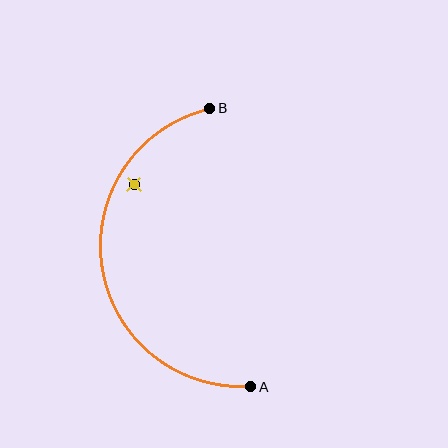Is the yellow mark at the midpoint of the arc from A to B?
No — the yellow mark does not lie on the arc at all. It sits slightly inside the curve.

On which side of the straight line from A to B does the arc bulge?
The arc bulges to the left of the straight line connecting A and B.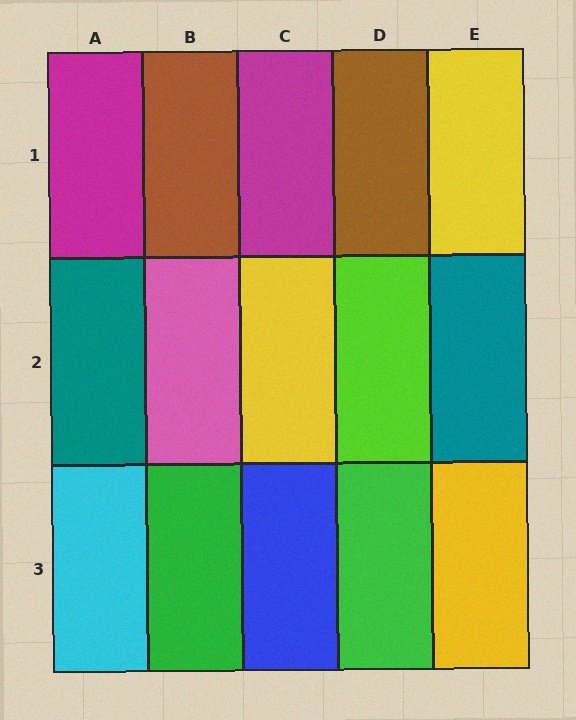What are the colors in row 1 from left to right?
Magenta, brown, magenta, brown, yellow.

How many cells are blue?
1 cell is blue.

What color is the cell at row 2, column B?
Pink.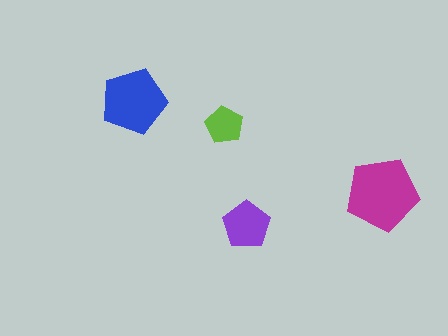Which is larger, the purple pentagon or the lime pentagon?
The purple one.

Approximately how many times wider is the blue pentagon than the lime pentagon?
About 1.5 times wider.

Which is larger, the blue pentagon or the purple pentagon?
The blue one.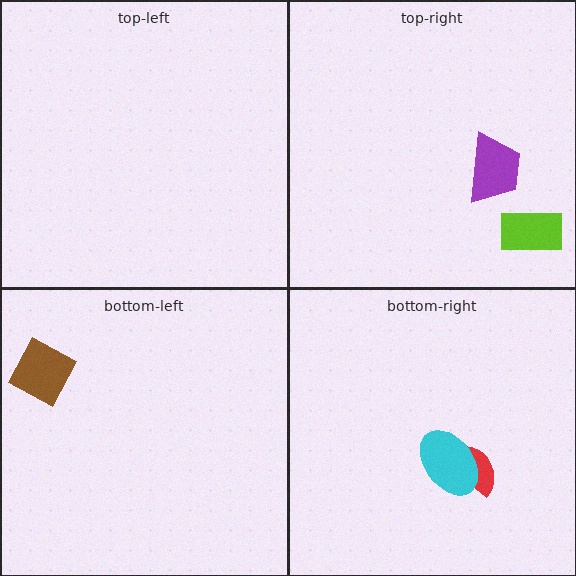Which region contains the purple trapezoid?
The top-right region.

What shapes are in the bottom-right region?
The red semicircle, the cyan ellipse.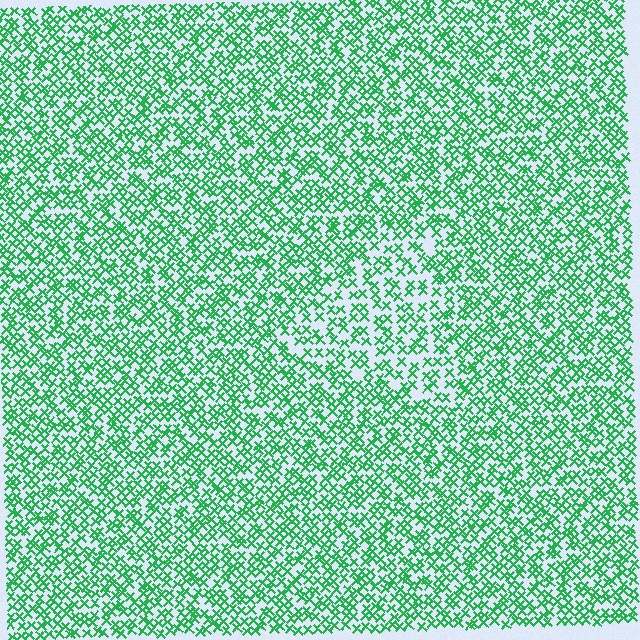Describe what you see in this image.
The image contains small green elements arranged at two different densities. A triangle-shaped region is visible where the elements are less densely packed than the surrounding area.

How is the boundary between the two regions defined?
The boundary is defined by a change in element density (approximately 1.6x ratio). All elements are the same color, size, and shape.